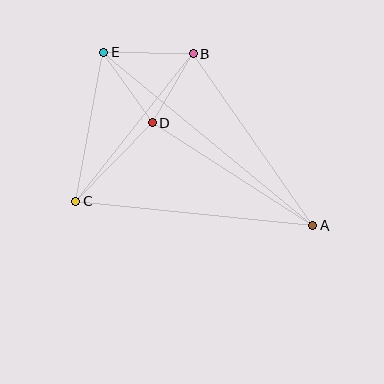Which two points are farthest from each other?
Points A and E are farthest from each other.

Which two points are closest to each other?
Points B and D are closest to each other.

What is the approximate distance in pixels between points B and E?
The distance between B and E is approximately 90 pixels.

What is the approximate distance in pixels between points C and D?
The distance between C and D is approximately 109 pixels.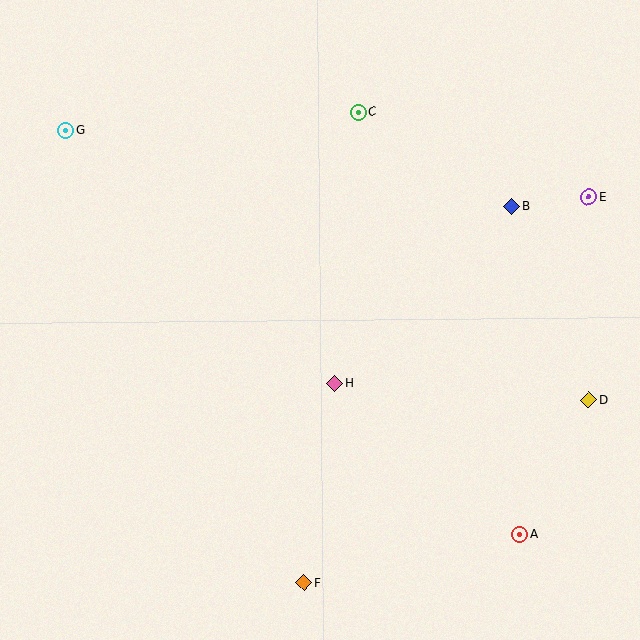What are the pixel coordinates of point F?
Point F is at (304, 583).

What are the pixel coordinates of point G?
Point G is at (66, 130).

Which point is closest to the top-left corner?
Point G is closest to the top-left corner.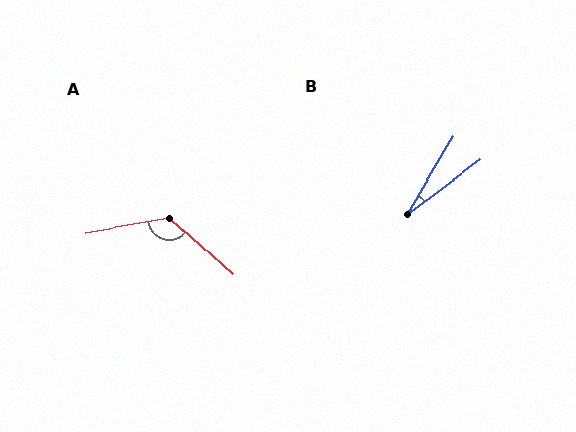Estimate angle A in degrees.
Approximately 128 degrees.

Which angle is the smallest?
B, at approximately 23 degrees.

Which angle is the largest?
A, at approximately 128 degrees.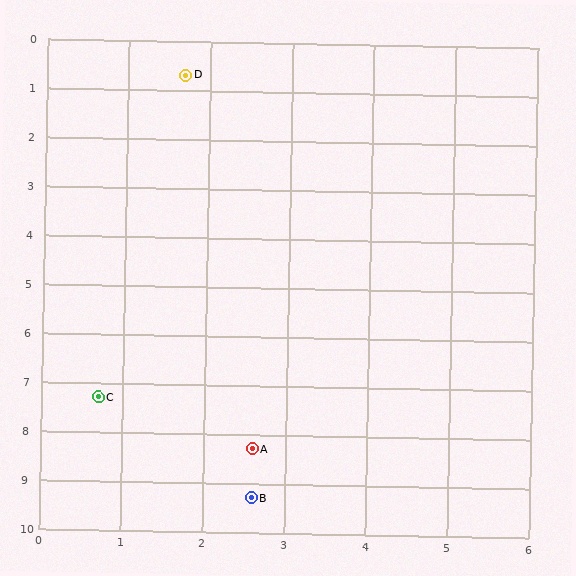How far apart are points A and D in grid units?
Points A and D are about 7.7 grid units apart.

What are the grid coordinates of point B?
Point B is at approximately (2.6, 9.3).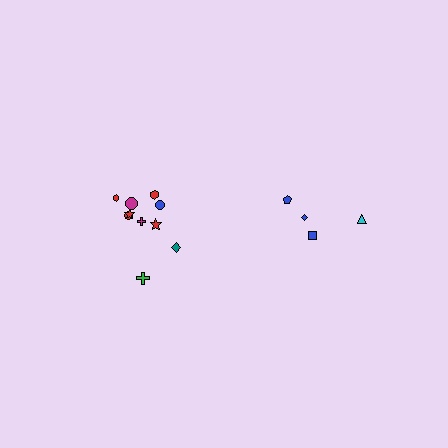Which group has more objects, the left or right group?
The left group.